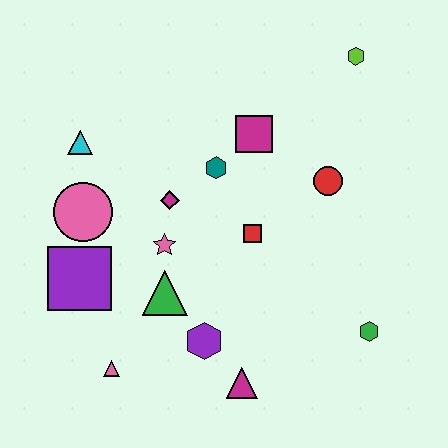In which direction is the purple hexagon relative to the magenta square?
The purple hexagon is below the magenta square.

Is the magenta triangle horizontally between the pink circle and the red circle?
Yes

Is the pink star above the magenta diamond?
No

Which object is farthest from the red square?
The lime hexagon is farthest from the red square.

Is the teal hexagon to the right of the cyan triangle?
Yes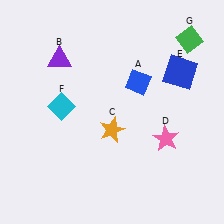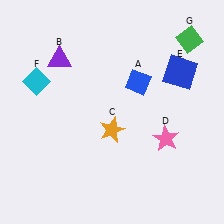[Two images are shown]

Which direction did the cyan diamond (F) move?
The cyan diamond (F) moved up.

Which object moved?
The cyan diamond (F) moved up.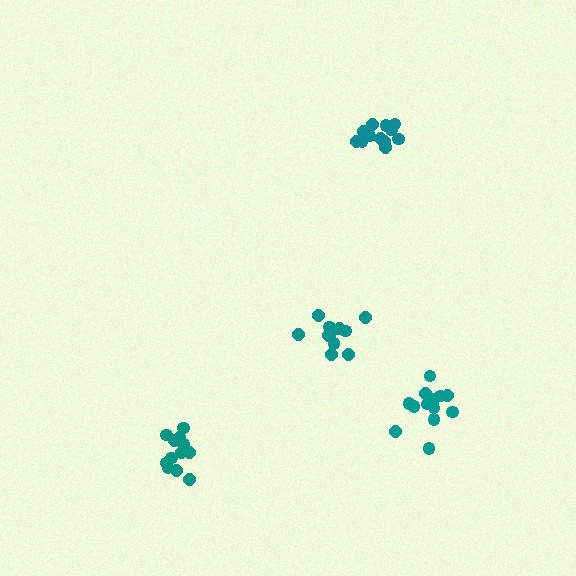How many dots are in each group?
Group 1: 12 dots, Group 2: 13 dots, Group 3: 15 dots, Group 4: 12 dots (52 total).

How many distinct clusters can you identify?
There are 4 distinct clusters.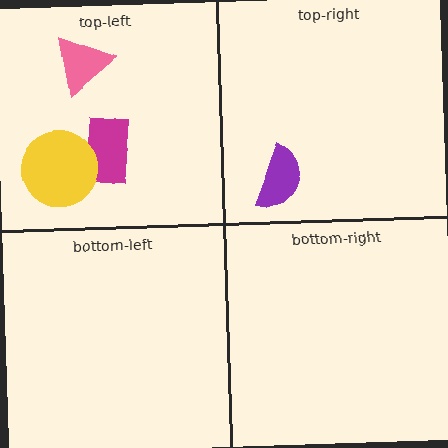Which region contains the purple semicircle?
The top-right region.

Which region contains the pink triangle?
The top-left region.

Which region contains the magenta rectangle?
The top-left region.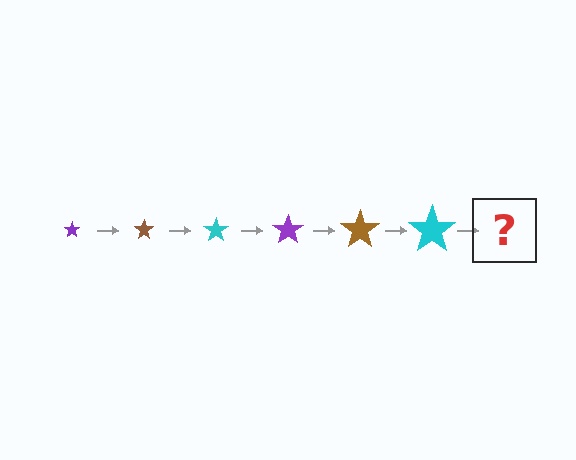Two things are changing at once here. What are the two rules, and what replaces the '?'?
The two rules are that the star grows larger each step and the color cycles through purple, brown, and cyan. The '?' should be a purple star, larger than the previous one.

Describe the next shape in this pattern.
It should be a purple star, larger than the previous one.